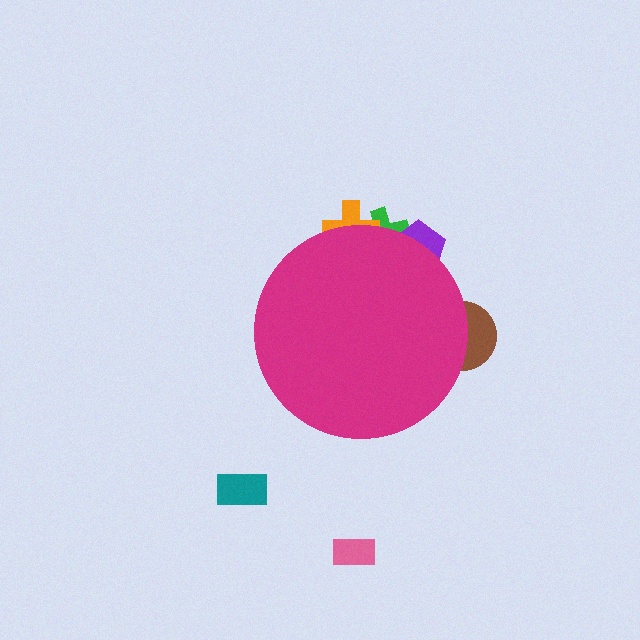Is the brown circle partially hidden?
Yes, the brown circle is partially hidden behind the magenta circle.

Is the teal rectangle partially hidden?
No, the teal rectangle is fully visible.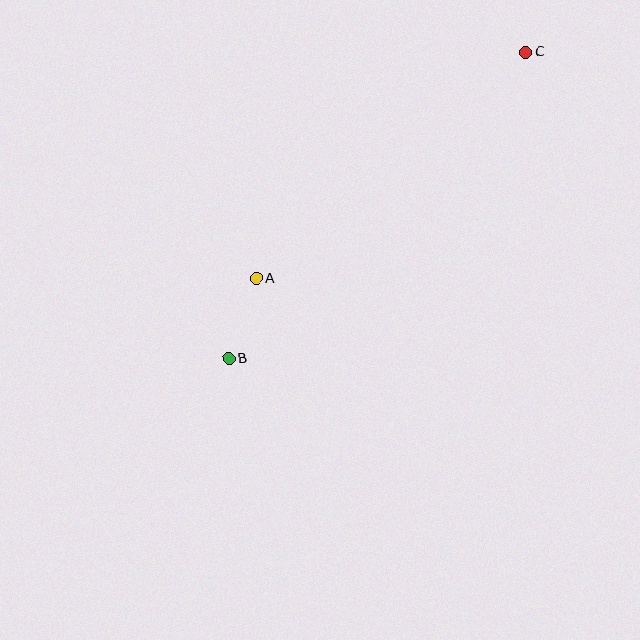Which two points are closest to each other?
Points A and B are closest to each other.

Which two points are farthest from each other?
Points B and C are farthest from each other.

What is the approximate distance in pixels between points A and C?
The distance between A and C is approximately 352 pixels.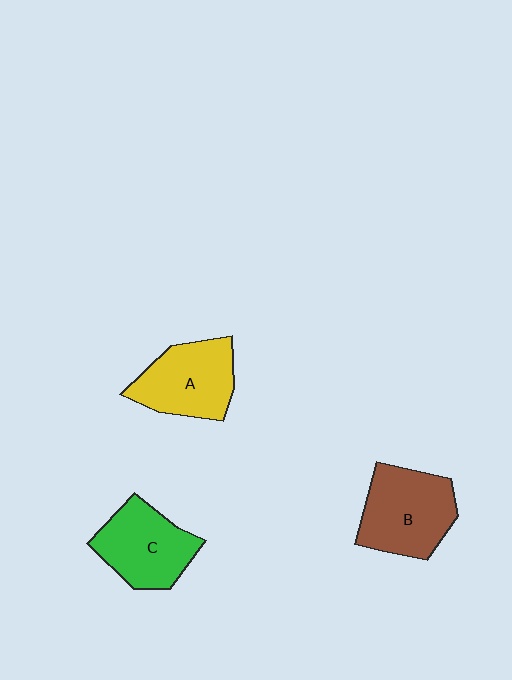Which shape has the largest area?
Shape B (brown).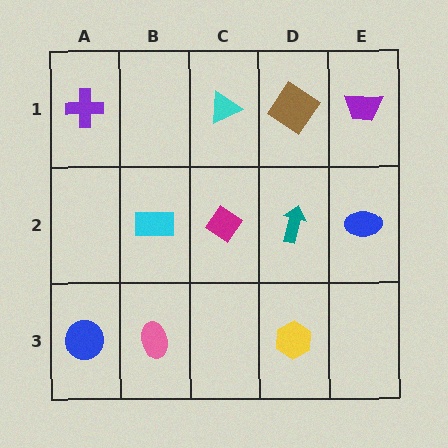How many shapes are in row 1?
4 shapes.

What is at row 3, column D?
A yellow hexagon.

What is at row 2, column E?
A blue ellipse.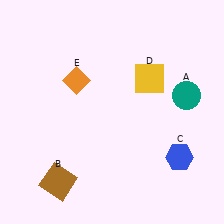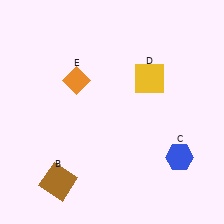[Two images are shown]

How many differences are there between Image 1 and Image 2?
There is 1 difference between the two images.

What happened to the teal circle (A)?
The teal circle (A) was removed in Image 2. It was in the top-right area of Image 1.